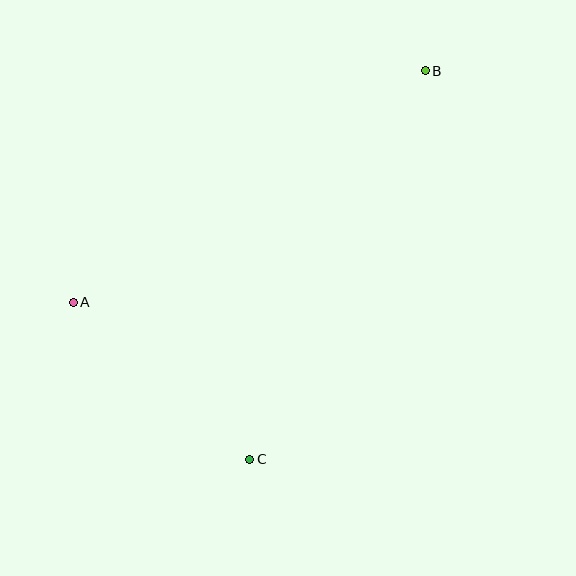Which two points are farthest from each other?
Points B and C are farthest from each other.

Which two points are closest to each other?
Points A and C are closest to each other.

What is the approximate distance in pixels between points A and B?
The distance between A and B is approximately 421 pixels.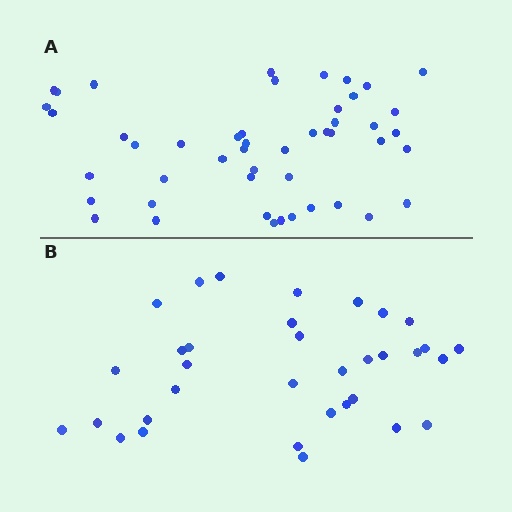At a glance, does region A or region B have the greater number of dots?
Region A (the top region) has more dots.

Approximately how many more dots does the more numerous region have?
Region A has approximately 15 more dots than region B.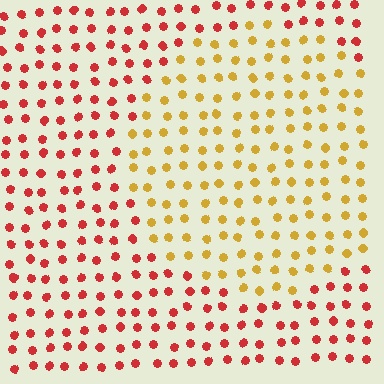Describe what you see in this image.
The image is filled with small red elements in a uniform arrangement. A circle-shaped region is visible where the elements are tinted to a slightly different hue, forming a subtle color boundary.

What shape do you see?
I see a circle.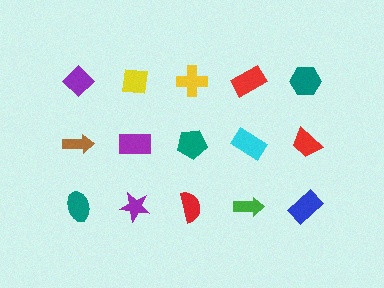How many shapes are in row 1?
5 shapes.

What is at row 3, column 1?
A teal ellipse.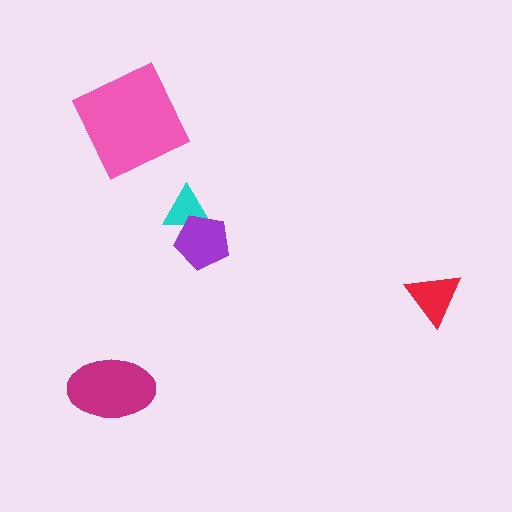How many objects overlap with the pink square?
0 objects overlap with the pink square.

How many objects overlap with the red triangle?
0 objects overlap with the red triangle.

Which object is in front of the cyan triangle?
The purple pentagon is in front of the cyan triangle.